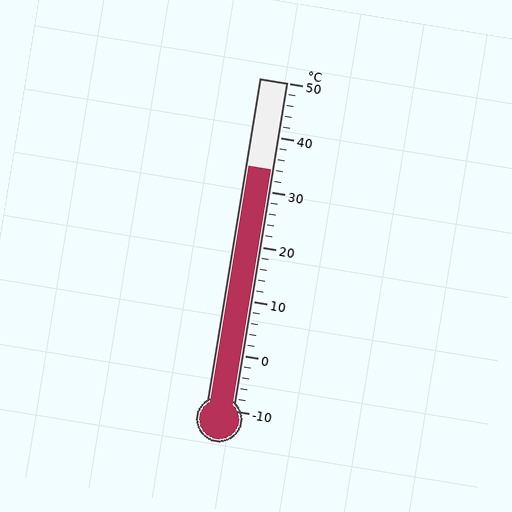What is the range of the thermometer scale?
The thermometer scale ranges from -10°C to 50°C.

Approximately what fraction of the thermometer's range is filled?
The thermometer is filled to approximately 75% of its range.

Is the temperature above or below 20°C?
The temperature is above 20°C.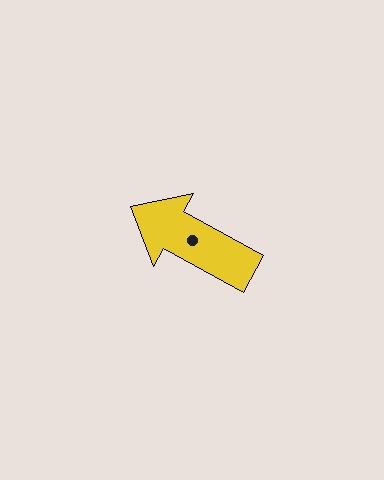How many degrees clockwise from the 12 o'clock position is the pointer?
Approximately 299 degrees.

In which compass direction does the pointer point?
Northwest.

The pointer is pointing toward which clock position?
Roughly 10 o'clock.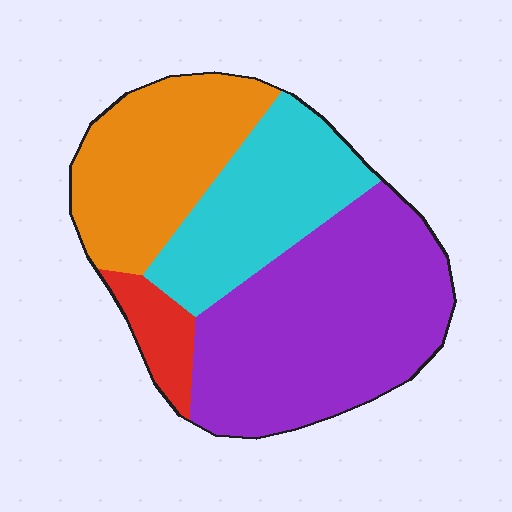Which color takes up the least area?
Red, at roughly 5%.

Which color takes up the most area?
Purple, at roughly 45%.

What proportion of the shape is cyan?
Cyan takes up about one quarter (1/4) of the shape.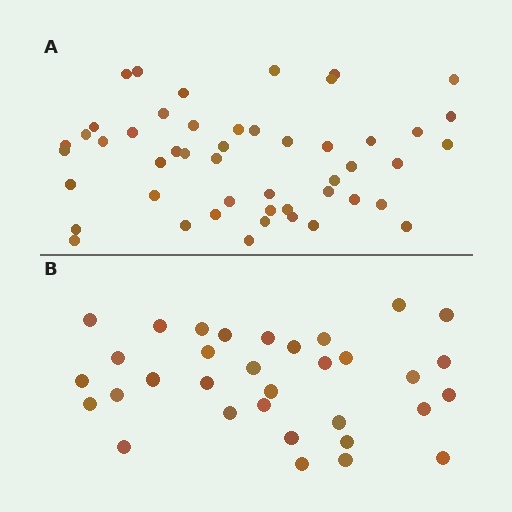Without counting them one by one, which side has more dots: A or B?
Region A (the top region) has more dots.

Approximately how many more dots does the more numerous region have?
Region A has approximately 15 more dots than region B.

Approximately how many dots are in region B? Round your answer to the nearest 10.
About 30 dots. (The exact count is 33, which rounds to 30.)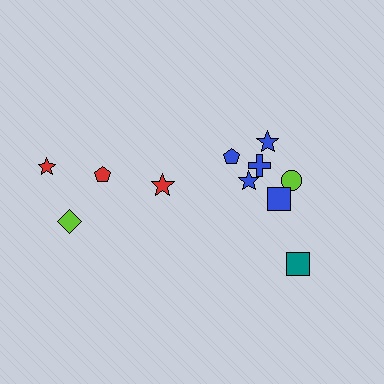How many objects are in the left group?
There are 4 objects.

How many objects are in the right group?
There are 8 objects.